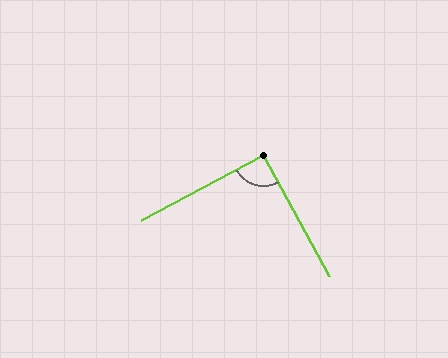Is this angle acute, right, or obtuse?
It is approximately a right angle.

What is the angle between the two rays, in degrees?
Approximately 91 degrees.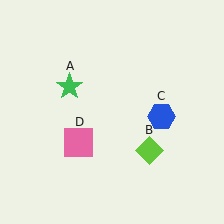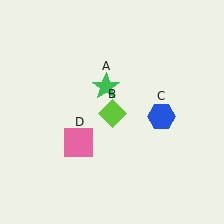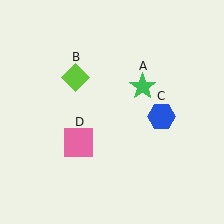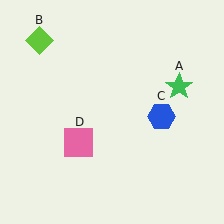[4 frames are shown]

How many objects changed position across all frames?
2 objects changed position: green star (object A), lime diamond (object B).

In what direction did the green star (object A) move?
The green star (object A) moved right.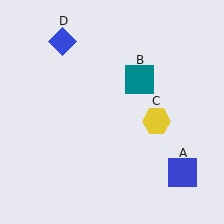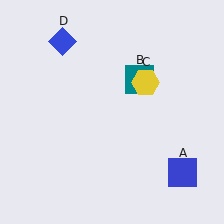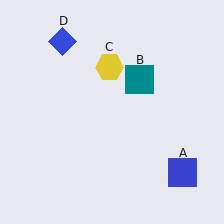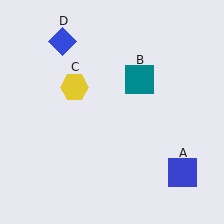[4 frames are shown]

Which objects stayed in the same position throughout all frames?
Blue square (object A) and teal square (object B) and blue diamond (object D) remained stationary.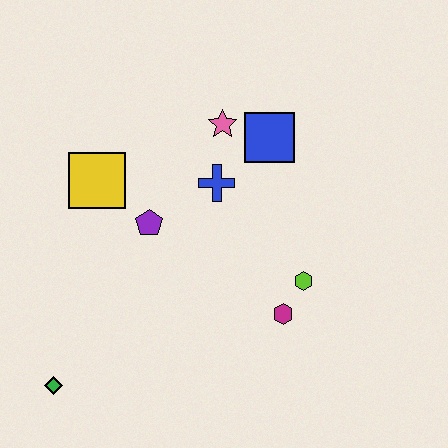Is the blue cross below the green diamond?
No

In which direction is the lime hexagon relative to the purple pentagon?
The lime hexagon is to the right of the purple pentagon.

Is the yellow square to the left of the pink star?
Yes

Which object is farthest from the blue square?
The green diamond is farthest from the blue square.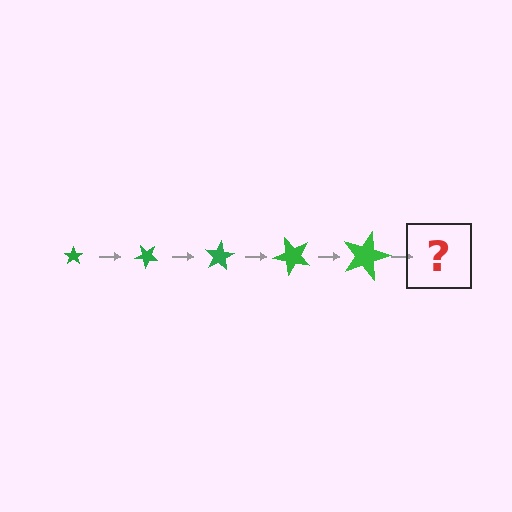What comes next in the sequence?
The next element should be a star, larger than the previous one and rotated 200 degrees from the start.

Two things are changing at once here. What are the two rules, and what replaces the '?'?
The two rules are that the star grows larger each step and it rotates 40 degrees each step. The '?' should be a star, larger than the previous one and rotated 200 degrees from the start.